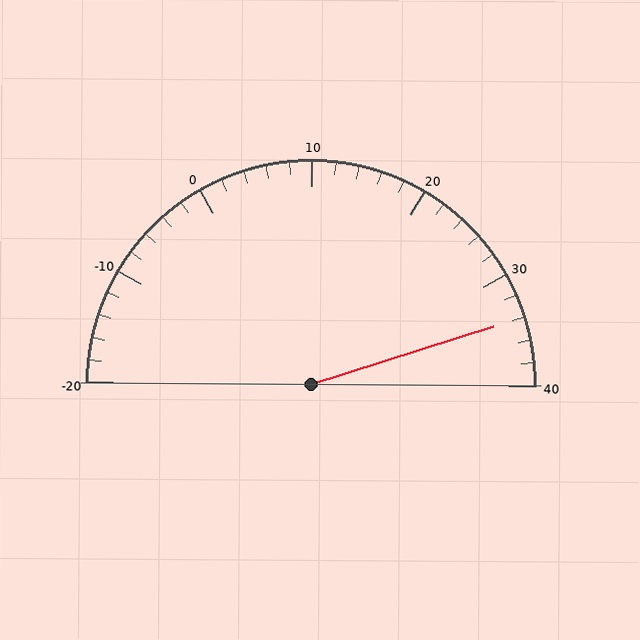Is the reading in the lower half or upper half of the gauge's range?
The reading is in the upper half of the range (-20 to 40).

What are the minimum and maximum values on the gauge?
The gauge ranges from -20 to 40.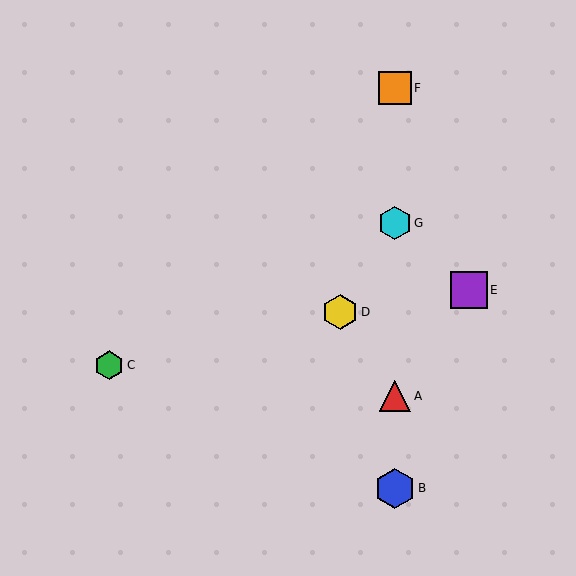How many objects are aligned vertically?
4 objects (A, B, F, G) are aligned vertically.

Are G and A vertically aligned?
Yes, both are at x≈395.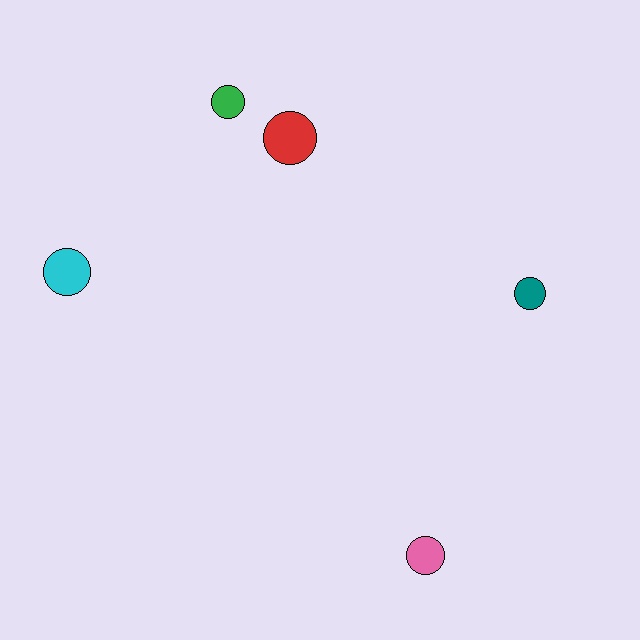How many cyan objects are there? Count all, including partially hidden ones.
There is 1 cyan object.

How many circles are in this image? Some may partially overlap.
There are 5 circles.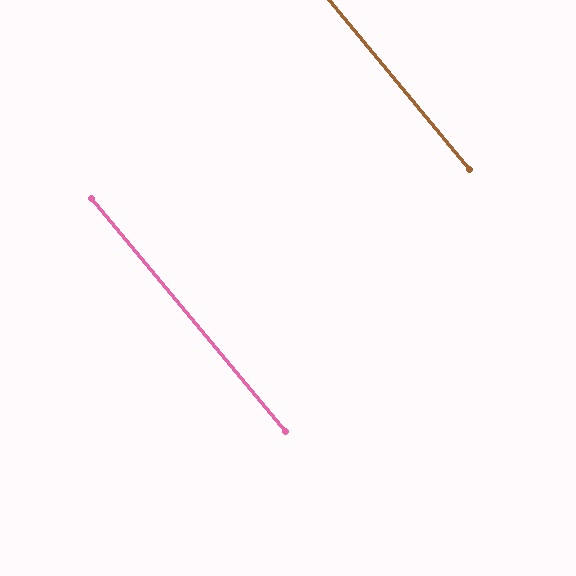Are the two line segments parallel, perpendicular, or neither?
Parallel — their directions differ by only 0.1°.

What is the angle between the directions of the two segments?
Approximately 0 degrees.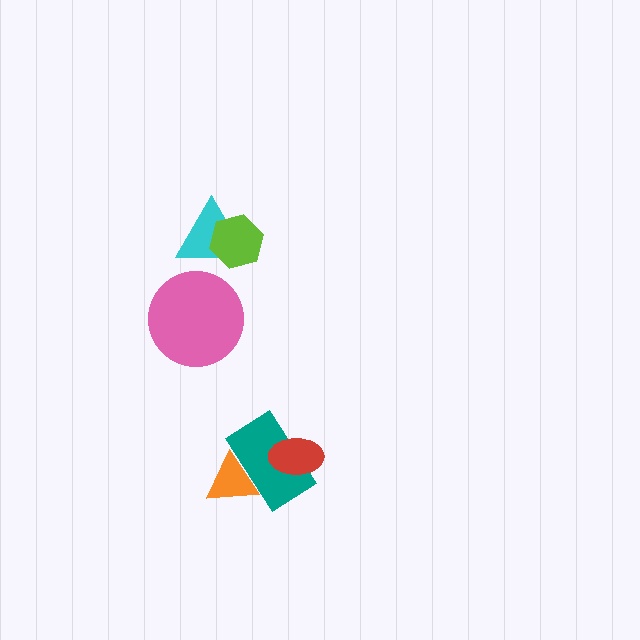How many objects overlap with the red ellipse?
1 object overlaps with the red ellipse.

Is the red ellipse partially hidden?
No, no other shape covers it.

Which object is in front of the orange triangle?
The teal rectangle is in front of the orange triangle.